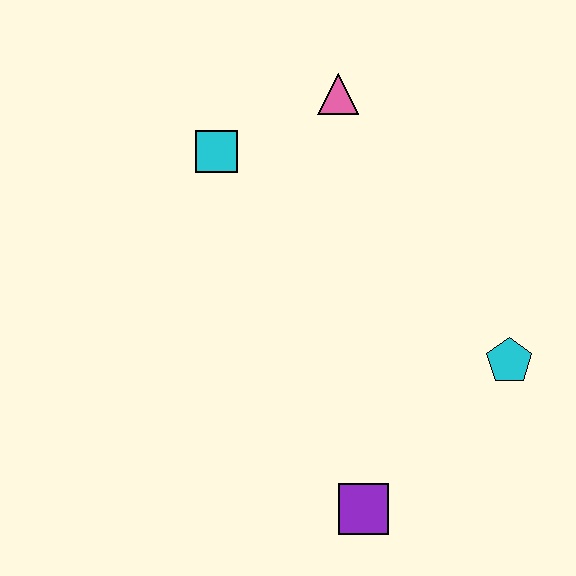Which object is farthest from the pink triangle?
The purple square is farthest from the pink triangle.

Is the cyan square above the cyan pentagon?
Yes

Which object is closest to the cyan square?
The pink triangle is closest to the cyan square.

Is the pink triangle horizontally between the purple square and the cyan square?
Yes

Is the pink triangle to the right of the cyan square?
Yes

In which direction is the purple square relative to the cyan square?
The purple square is below the cyan square.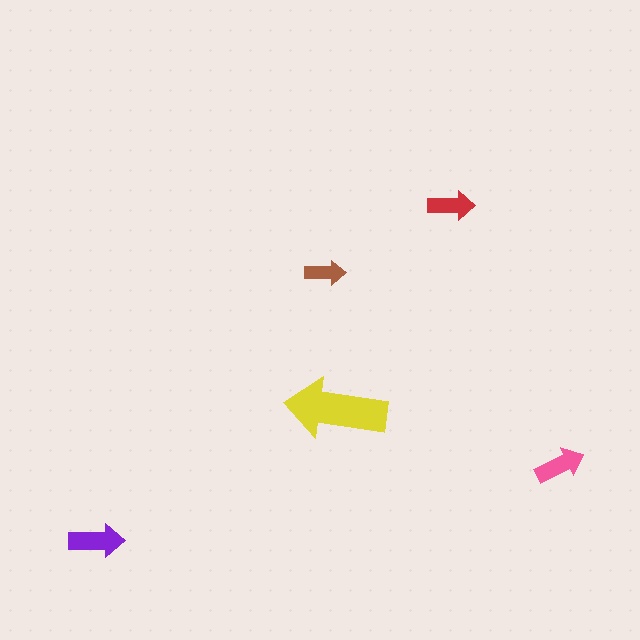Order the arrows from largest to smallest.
the yellow one, the purple one, the pink one, the red one, the brown one.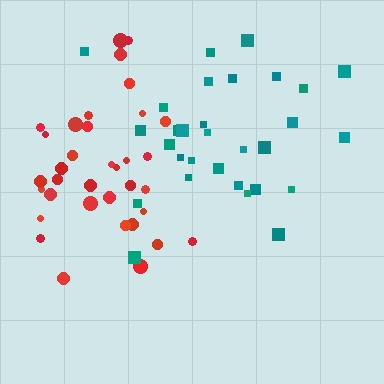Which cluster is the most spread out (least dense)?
Teal.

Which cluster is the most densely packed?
Red.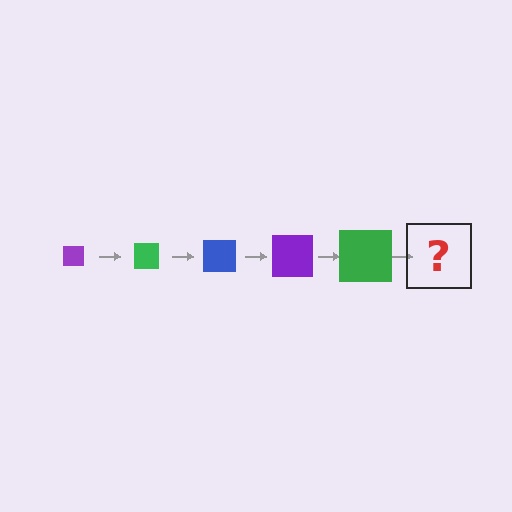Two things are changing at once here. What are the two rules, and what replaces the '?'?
The two rules are that the square grows larger each step and the color cycles through purple, green, and blue. The '?' should be a blue square, larger than the previous one.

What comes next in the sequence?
The next element should be a blue square, larger than the previous one.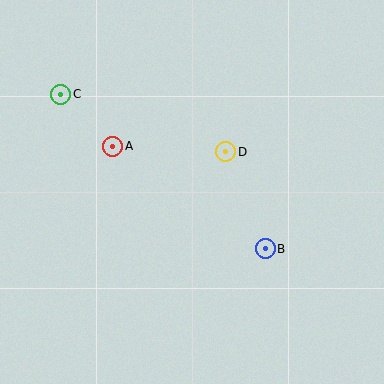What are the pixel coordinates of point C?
Point C is at (61, 94).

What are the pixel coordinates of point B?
Point B is at (265, 249).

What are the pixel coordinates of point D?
Point D is at (226, 152).